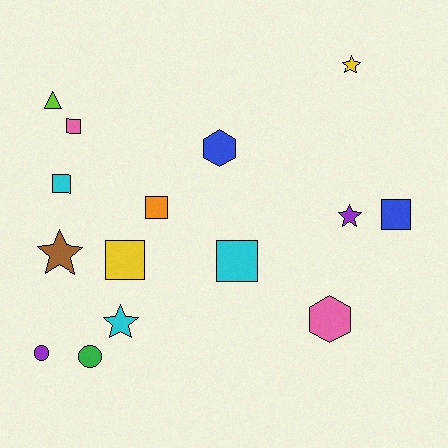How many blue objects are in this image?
There are 2 blue objects.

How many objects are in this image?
There are 15 objects.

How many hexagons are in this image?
There are 2 hexagons.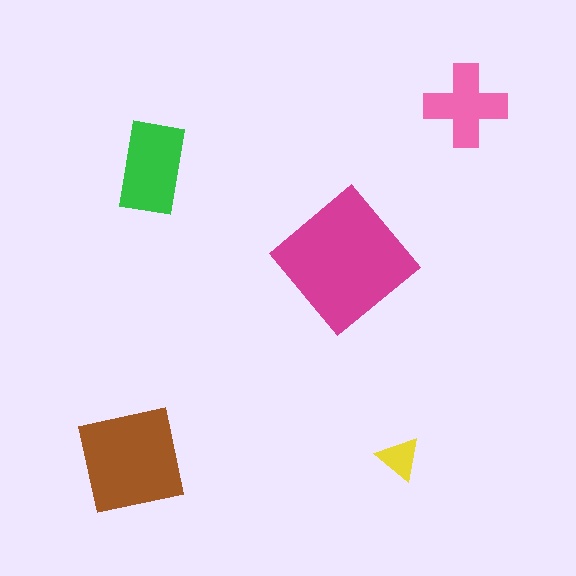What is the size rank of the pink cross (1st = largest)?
4th.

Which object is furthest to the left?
The brown square is leftmost.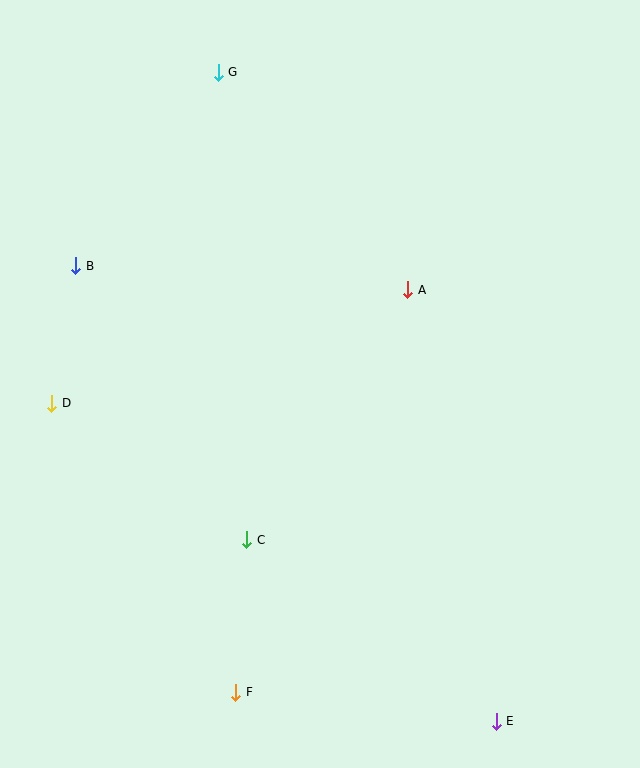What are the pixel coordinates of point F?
Point F is at (236, 692).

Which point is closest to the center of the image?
Point A at (408, 290) is closest to the center.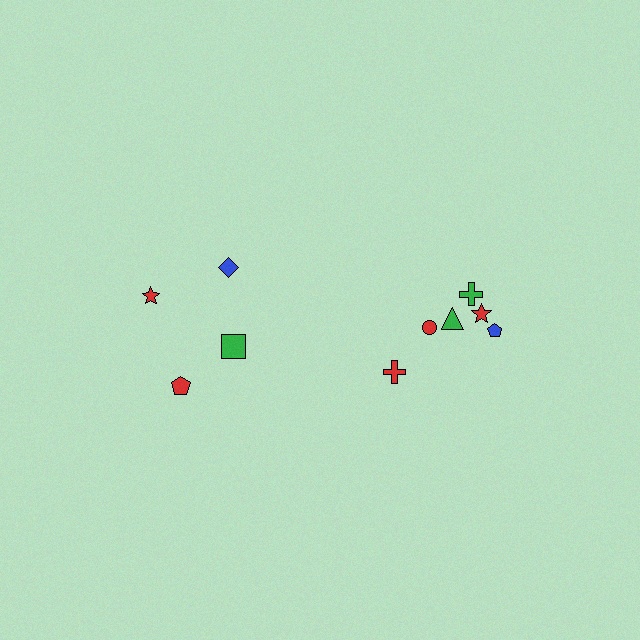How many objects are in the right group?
There are 6 objects.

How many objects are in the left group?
There are 4 objects.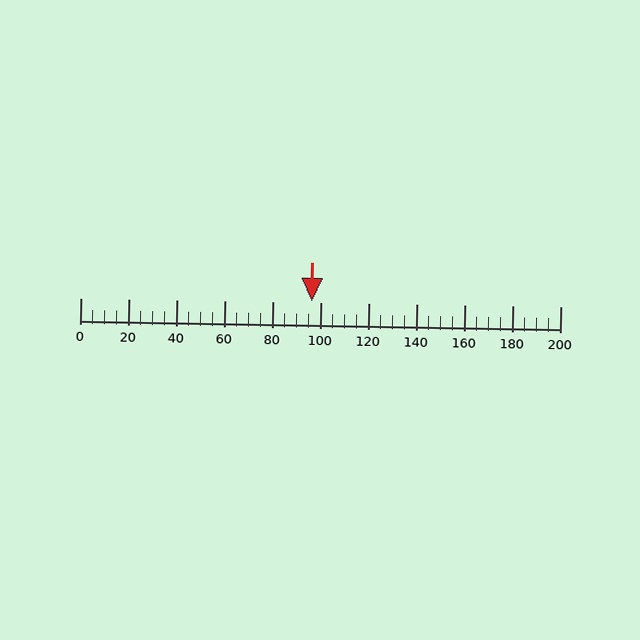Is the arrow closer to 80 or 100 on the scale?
The arrow is closer to 100.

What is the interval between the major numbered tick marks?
The major tick marks are spaced 20 units apart.